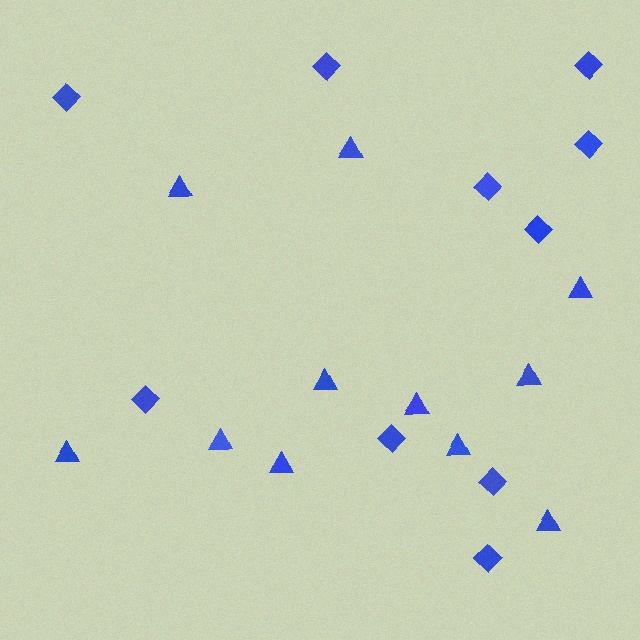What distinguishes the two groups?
There are 2 groups: one group of triangles (11) and one group of diamonds (10).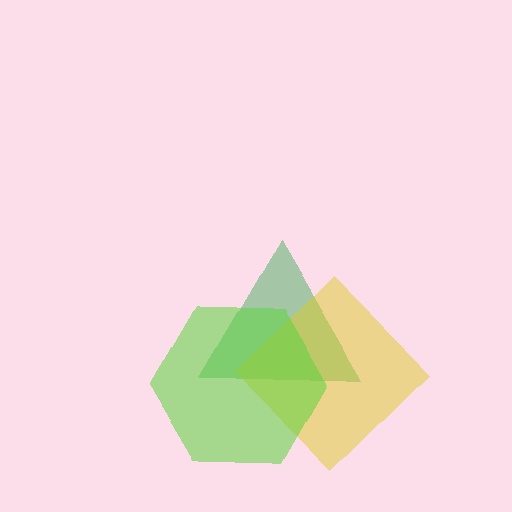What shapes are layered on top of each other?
The layered shapes are: a green triangle, a yellow diamond, a lime hexagon.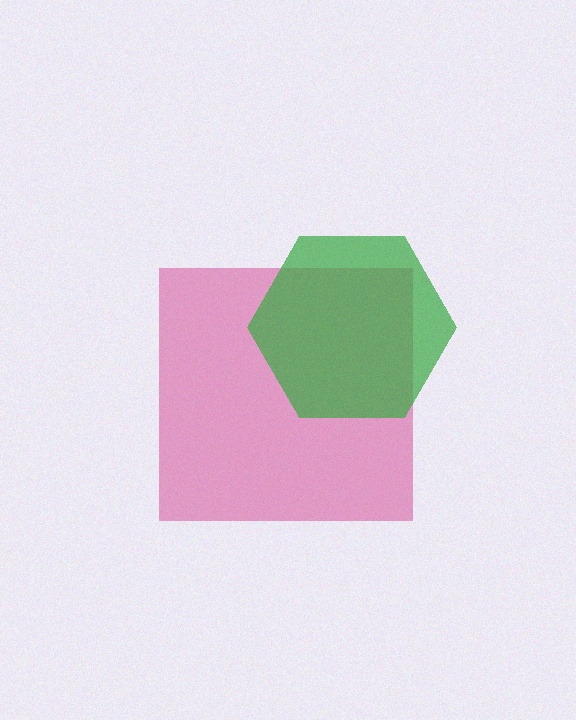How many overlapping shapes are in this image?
There are 2 overlapping shapes in the image.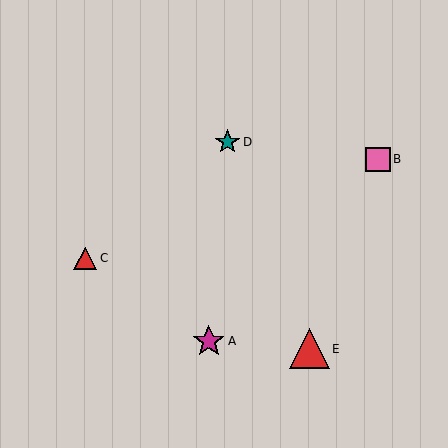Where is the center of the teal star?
The center of the teal star is at (228, 142).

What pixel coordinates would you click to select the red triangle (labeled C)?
Click at (85, 258) to select the red triangle C.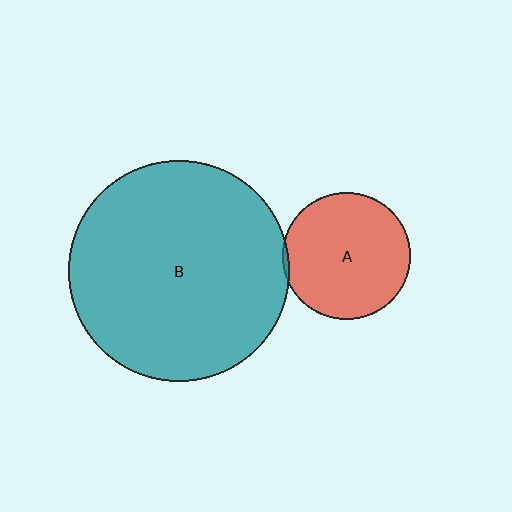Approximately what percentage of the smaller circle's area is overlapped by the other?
Approximately 5%.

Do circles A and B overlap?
Yes.